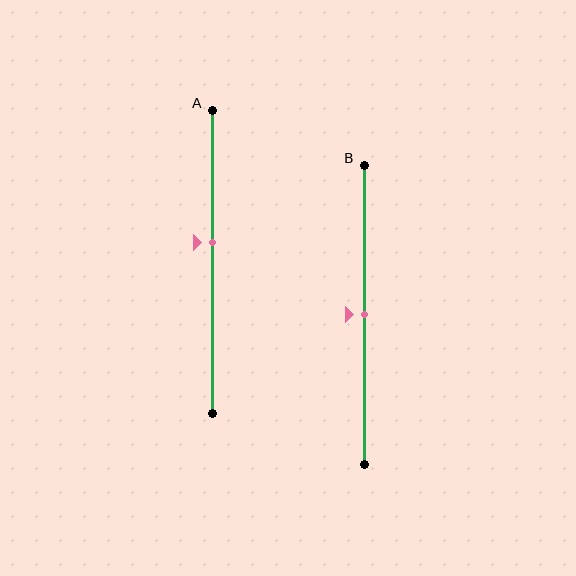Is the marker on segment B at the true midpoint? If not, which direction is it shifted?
Yes, the marker on segment B is at the true midpoint.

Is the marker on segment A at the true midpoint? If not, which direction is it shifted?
No, the marker on segment A is shifted upward by about 6% of the segment length.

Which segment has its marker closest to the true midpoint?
Segment B has its marker closest to the true midpoint.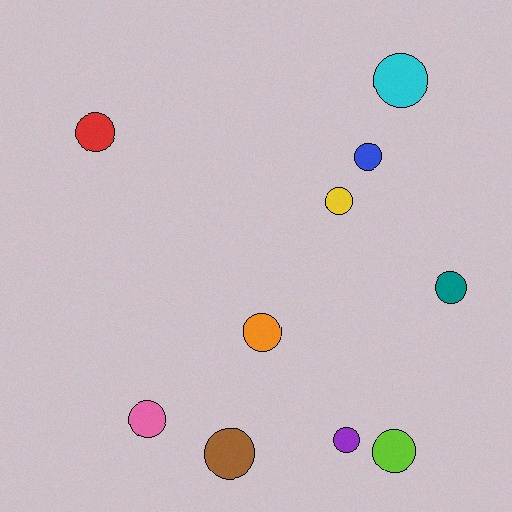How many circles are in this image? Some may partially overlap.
There are 10 circles.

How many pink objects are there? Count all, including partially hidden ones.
There is 1 pink object.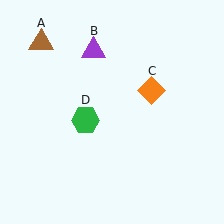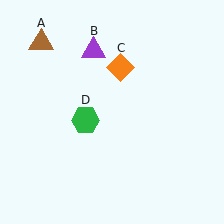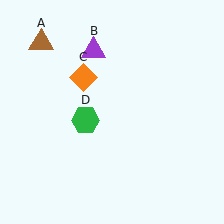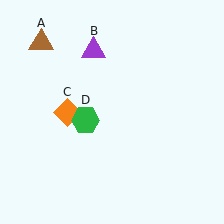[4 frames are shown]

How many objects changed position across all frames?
1 object changed position: orange diamond (object C).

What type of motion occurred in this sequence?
The orange diamond (object C) rotated counterclockwise around the center of the scene.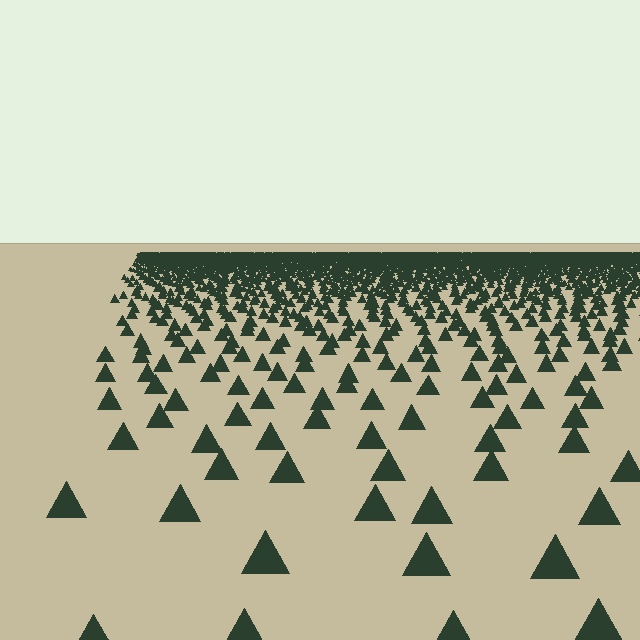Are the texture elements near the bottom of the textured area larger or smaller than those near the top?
Larger. Near the bottom, elements are closer to the viewer and appear at a bigger on-screen size.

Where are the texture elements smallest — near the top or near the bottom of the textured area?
Near the top.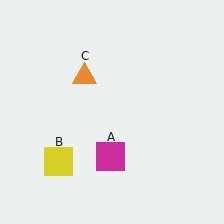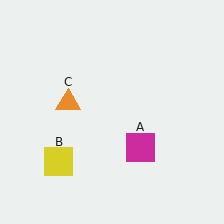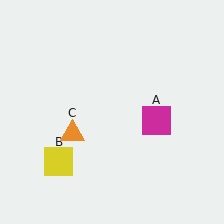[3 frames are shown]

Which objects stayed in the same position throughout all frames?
Yellow square (object B) remained stationary.